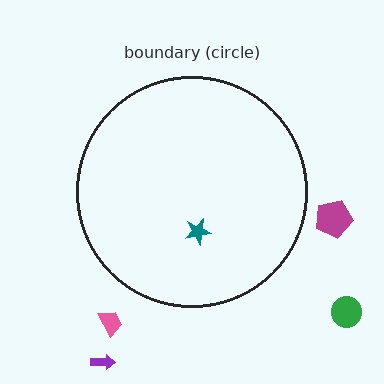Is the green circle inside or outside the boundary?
Outside.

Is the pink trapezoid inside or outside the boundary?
Outside.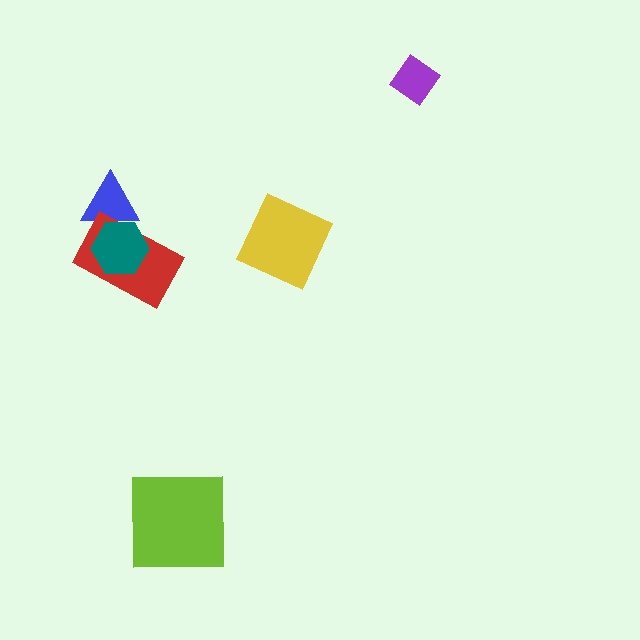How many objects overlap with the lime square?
0 objects overlap with the lime square.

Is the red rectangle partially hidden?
Yes, it is partially covered by another shape.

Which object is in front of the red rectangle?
The teal hexagon is in front of the red rectangle.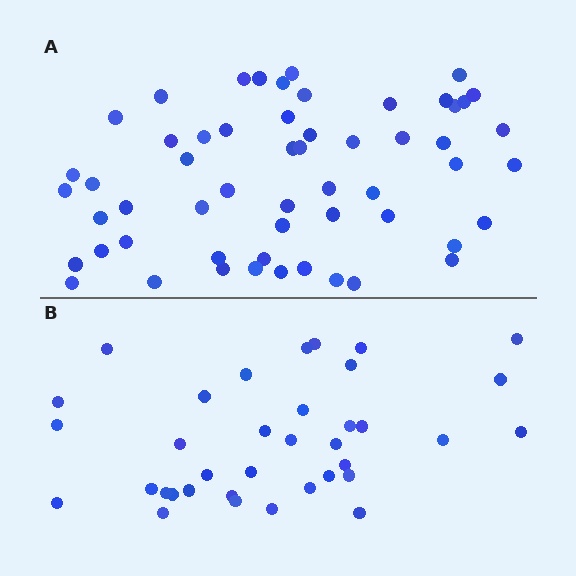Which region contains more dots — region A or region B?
Region A (the top region) has more dots.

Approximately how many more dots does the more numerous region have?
Region A has approximately 20 more dots than region B.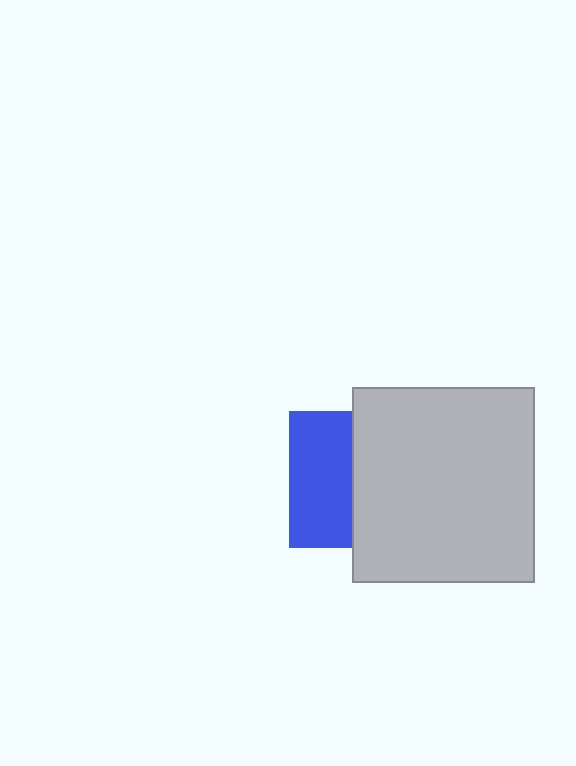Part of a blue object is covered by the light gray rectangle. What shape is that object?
It is a square.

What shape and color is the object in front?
The object in front is a light gray rectangle.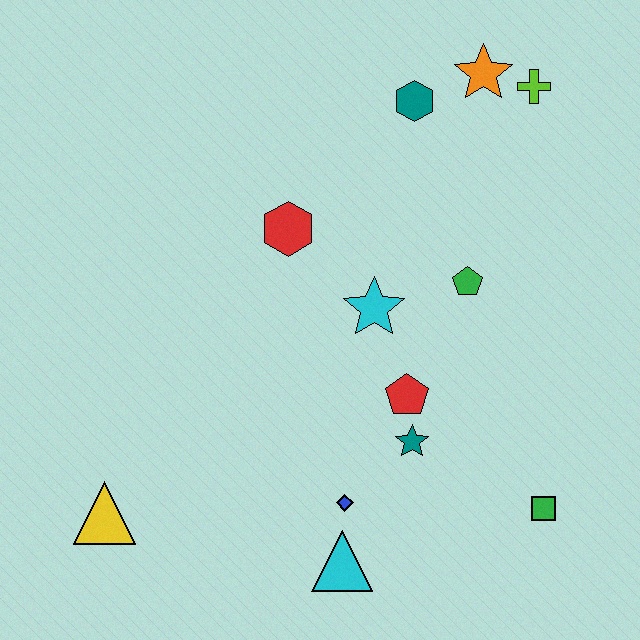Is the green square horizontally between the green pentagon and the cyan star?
No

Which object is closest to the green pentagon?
The cyan star is closest to the green pentagon.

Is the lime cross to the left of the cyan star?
No